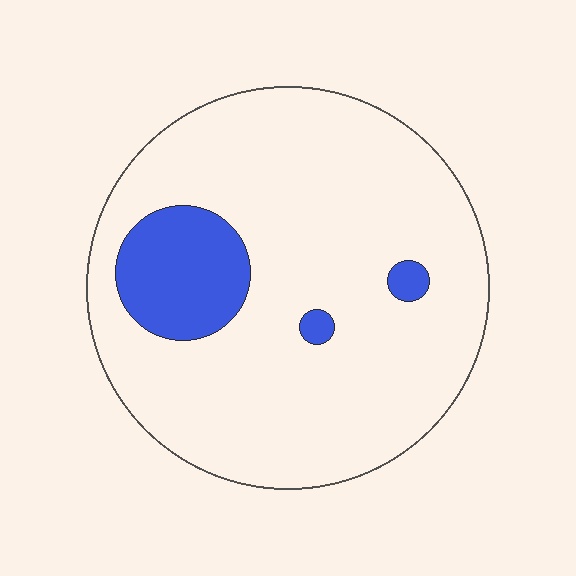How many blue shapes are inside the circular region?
3.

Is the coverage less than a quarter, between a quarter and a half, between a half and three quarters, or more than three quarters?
Less than a quarter.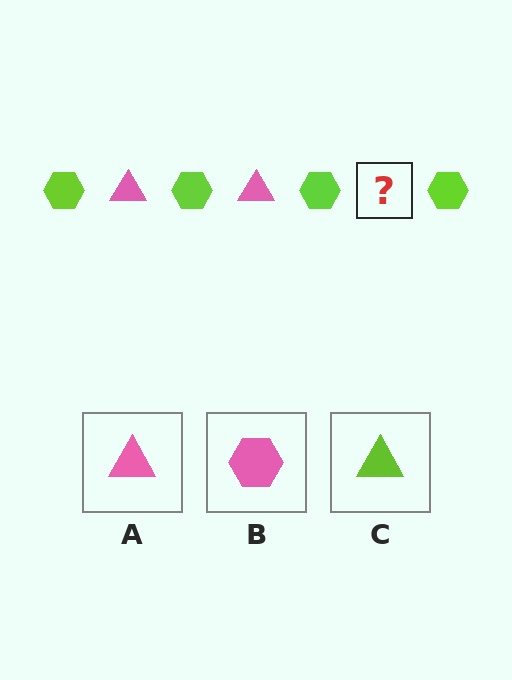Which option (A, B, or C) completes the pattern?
A.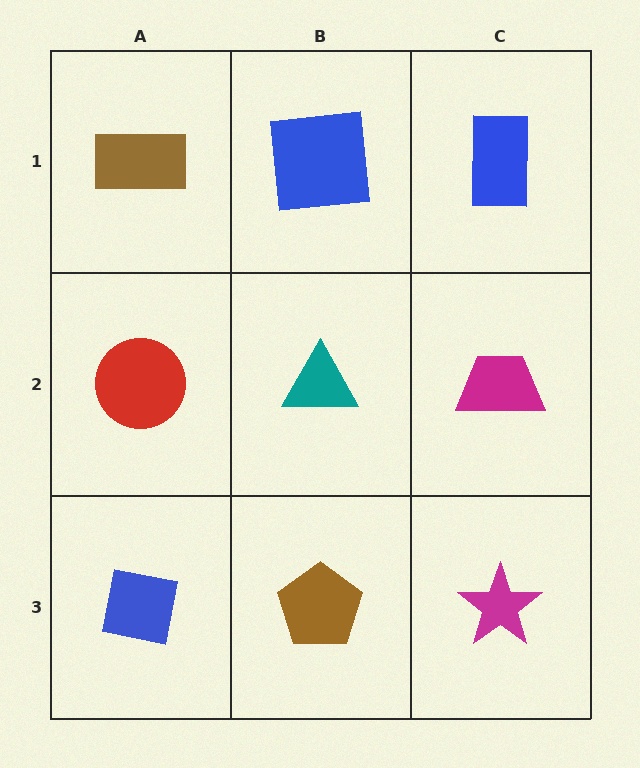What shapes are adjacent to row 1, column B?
A teal triangle (row 2, column B), a brown rectangle (row 1, column A), a blue rectangle (row 1, column C).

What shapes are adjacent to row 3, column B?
A teal triangle (row 2, column B), a blue square (row 3, column A), a magenta star (row 3, column C).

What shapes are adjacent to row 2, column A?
A brown rectangle (row 1, column A), a blue square (row 3, column A), a teal triangle (row 2, column B).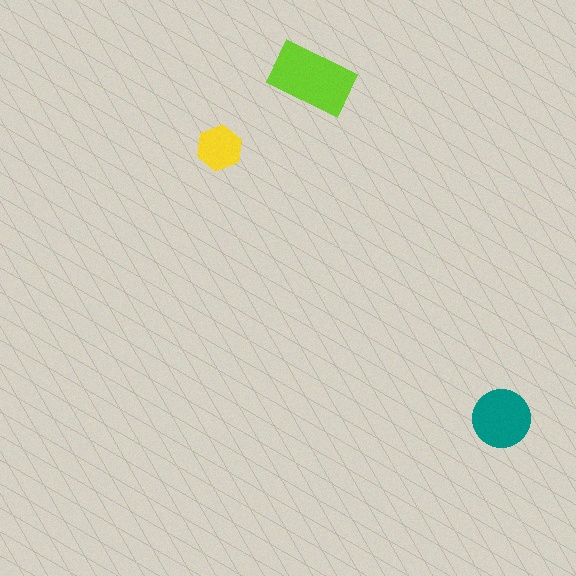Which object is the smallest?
The yellow hexagon.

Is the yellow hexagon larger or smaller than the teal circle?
Smaller.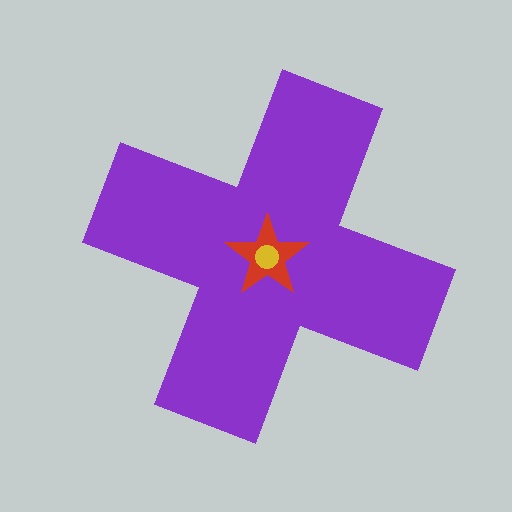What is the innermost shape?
The yellow circle.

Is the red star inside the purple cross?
Yes.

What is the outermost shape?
The purple cross.